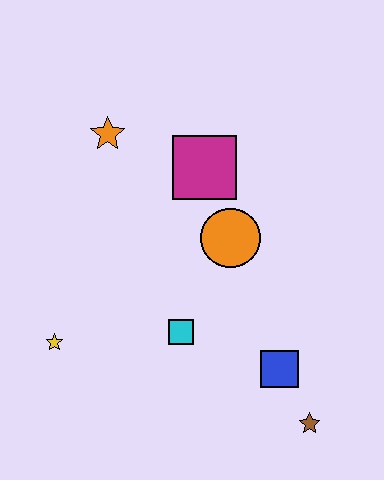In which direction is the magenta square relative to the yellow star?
The magenta square is above the yellow star.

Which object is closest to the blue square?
The brown star is closest to the blue square.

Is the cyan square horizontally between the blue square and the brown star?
No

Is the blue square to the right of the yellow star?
Yes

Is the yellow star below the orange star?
Yes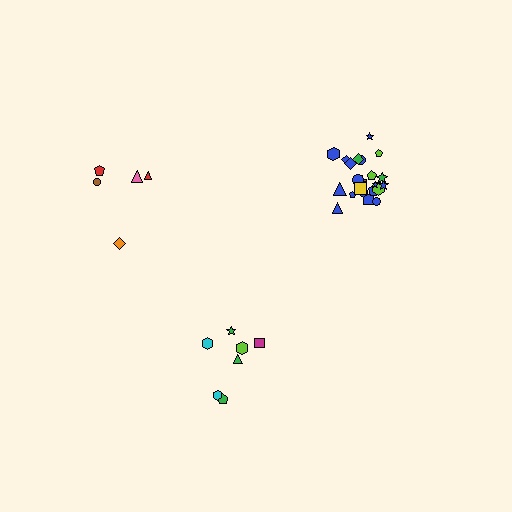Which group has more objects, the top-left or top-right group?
The top-right group.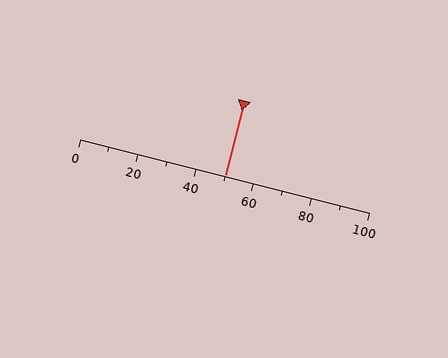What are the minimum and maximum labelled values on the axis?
The axis runs from 0 to 100.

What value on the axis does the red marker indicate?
The marker indicates approximately 50.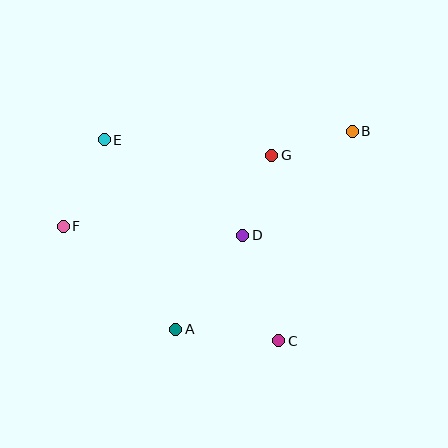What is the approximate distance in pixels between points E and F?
The distance between E and F is approximately 96 pixels.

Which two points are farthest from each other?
Points B and F are farthest from each other.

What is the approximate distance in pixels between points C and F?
The distance between C and F is approximately 244 pixels.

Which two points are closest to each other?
Points B and G are closest to each other.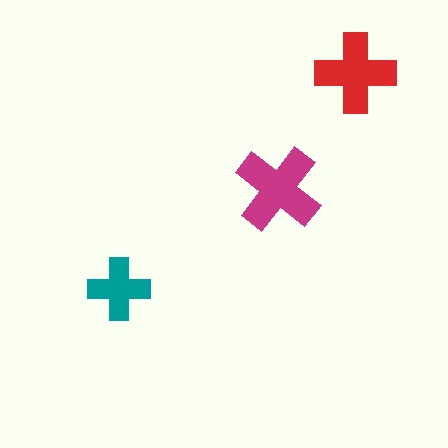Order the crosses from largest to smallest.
the magenta one, the red one, the teal one.